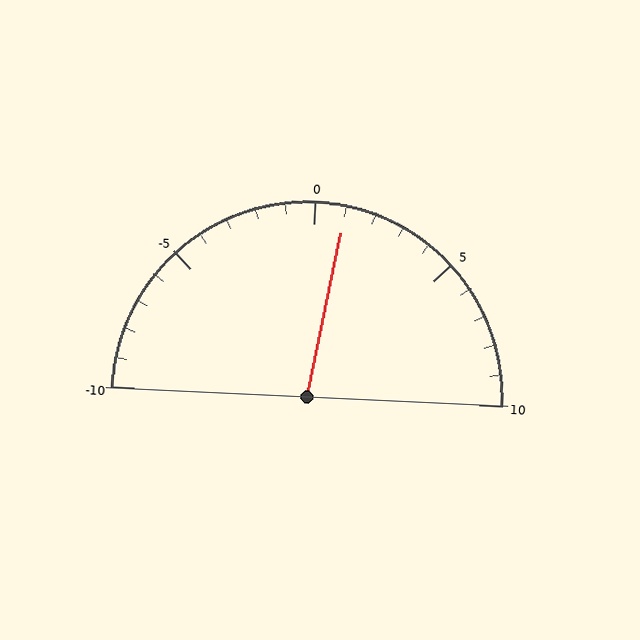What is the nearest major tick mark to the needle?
The nearest major tick mark is 0.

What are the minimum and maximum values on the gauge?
The gauge ranges from -10 to 10.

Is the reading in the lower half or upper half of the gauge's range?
The reading is in the upper half of the range (-10 to 10).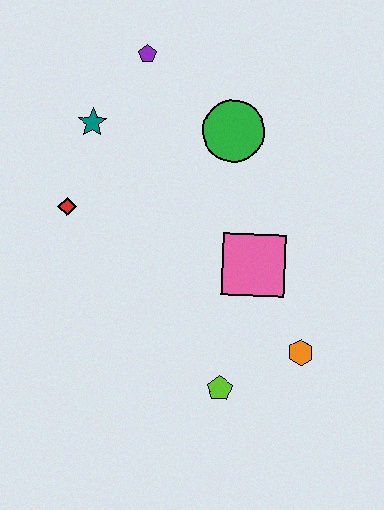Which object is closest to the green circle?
The purple pentagon is closest to the green circle.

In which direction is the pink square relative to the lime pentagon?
The pink square is above the lime pentagon.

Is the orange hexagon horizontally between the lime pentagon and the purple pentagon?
No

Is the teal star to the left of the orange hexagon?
Yes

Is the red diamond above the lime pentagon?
Yes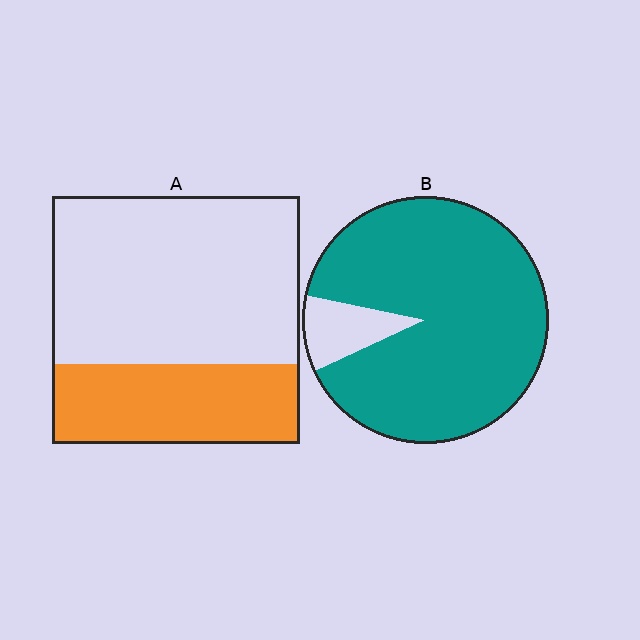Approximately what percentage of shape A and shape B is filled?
A is approximately 30% and B is approximately 90%.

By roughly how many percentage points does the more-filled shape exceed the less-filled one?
By roughly 60 percentage points (B over A).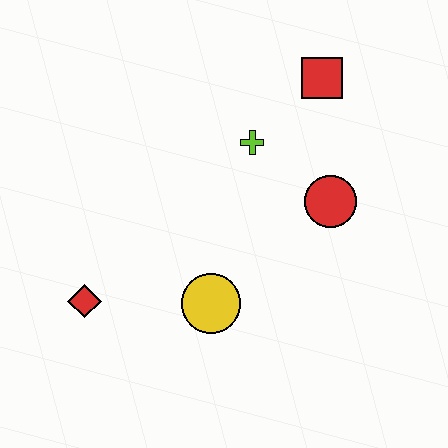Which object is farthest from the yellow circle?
The red square is farthest from the yellow circle.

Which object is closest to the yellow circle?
The red diamond is closest to the yellow circle.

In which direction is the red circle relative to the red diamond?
The red circle is to the right of the red diamond.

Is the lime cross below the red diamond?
No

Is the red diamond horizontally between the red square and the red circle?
No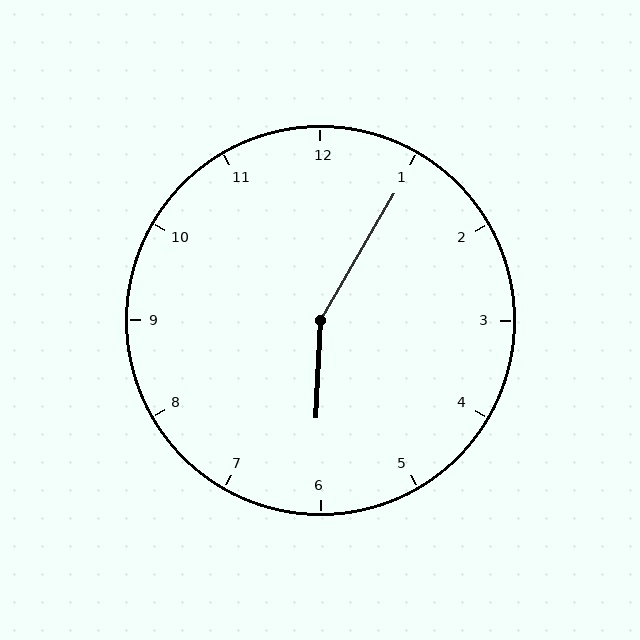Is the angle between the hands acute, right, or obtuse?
It is obtuse.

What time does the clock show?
6:05.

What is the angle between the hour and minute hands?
Approximately 152 degrees.